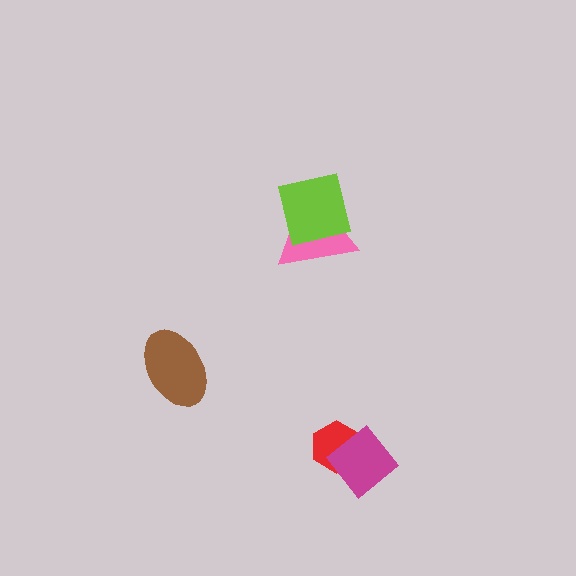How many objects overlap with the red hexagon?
1 object overlaps with the red hexagon.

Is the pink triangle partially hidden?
Yes, it is partially covered by another shape.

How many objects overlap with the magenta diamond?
1 object overlaps with the magenta diamond.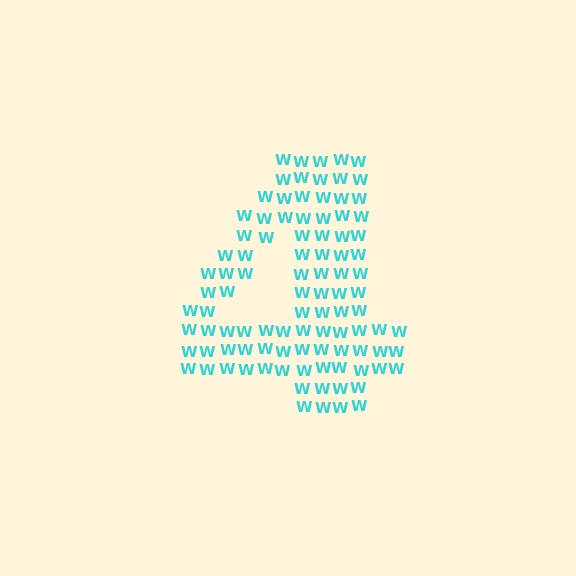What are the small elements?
The small elements are letter W's.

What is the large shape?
The large shape is the digit 4.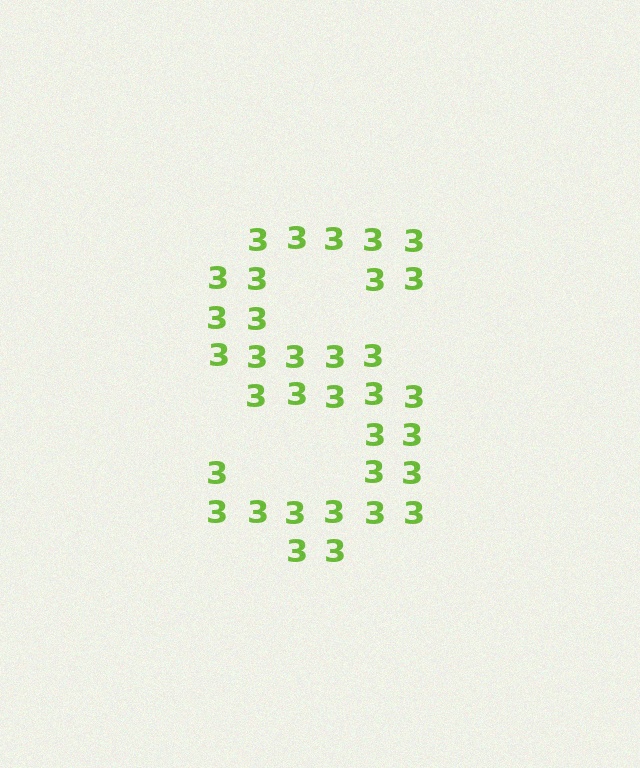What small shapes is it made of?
It is made of small digit 3's.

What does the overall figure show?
The overall figure shows the letter S.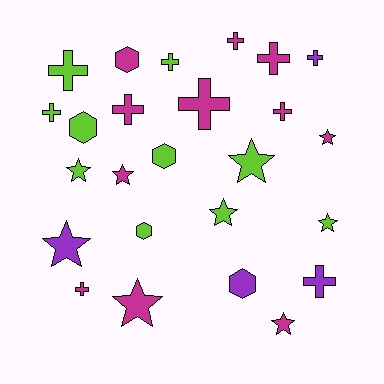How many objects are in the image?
There are 25 objects.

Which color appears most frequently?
Magenta, with 11 objects.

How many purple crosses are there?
There are 2 purple crosses.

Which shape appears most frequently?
Cross, with 11 objects.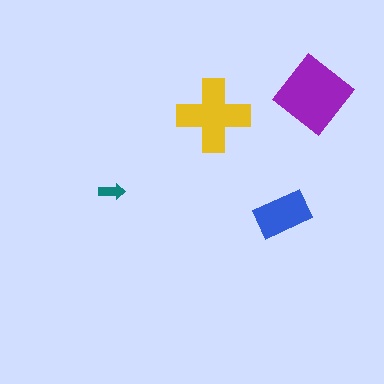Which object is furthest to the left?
The teal arrow is leftmost.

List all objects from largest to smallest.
The purple diamond, the yellow cross, the blue rectangle, the teal arrow.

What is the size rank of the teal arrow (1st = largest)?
4th.